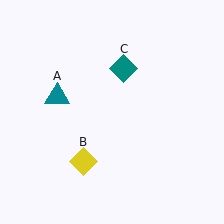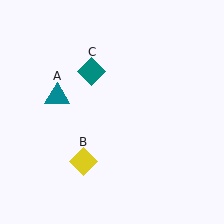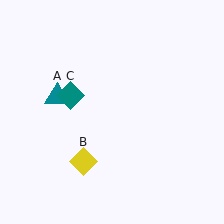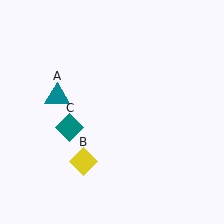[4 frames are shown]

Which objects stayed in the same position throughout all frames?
Teal triangle (object A) and yellow diamond (object B) remained stationary.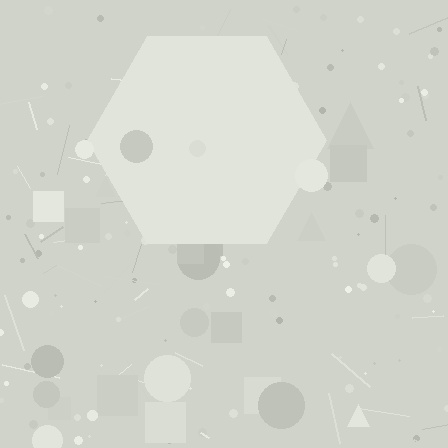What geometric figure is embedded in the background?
A hexagon is embedded in the background.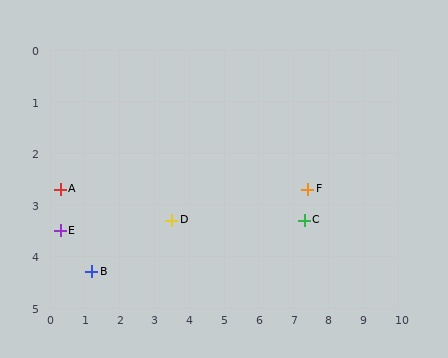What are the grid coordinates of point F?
Point F is at approximately (7.4, 2.7).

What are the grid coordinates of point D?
Point D is at approximately (3.5, 3.3).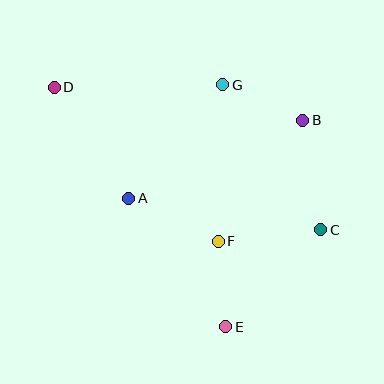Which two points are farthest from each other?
Points C and D are farthest from each other.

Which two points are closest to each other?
Points E and F are closest to each other.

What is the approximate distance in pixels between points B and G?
The distance between B and G is approximately 87 pixels.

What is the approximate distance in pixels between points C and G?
The distance between C and G is approximately 175 pixels.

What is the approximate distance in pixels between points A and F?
The distance between A and F is approximately 99 pixels.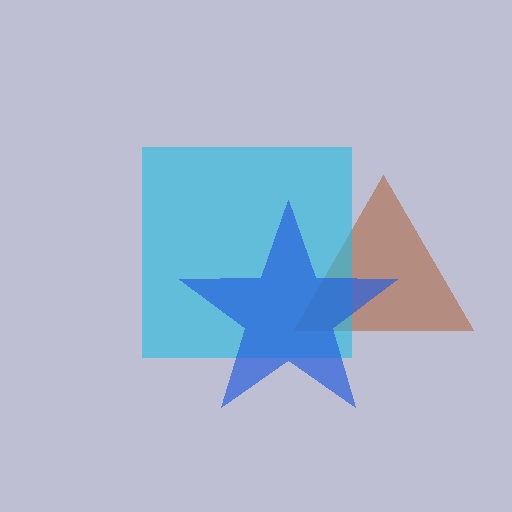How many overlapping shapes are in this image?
There are 3 overlapping shapes in the image.